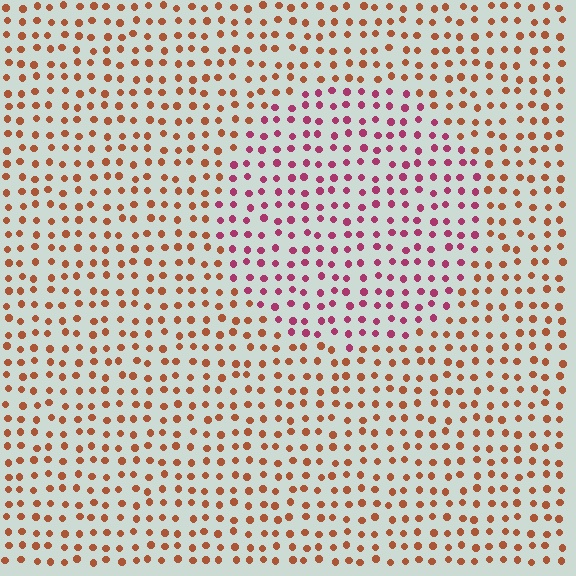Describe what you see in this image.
The image is filled with small brown elements in a uniform arrangement. A circle-shaped region is visible where the elements are tinted to a slightly different hue, forming a subtle color boundary.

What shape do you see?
I see a circle.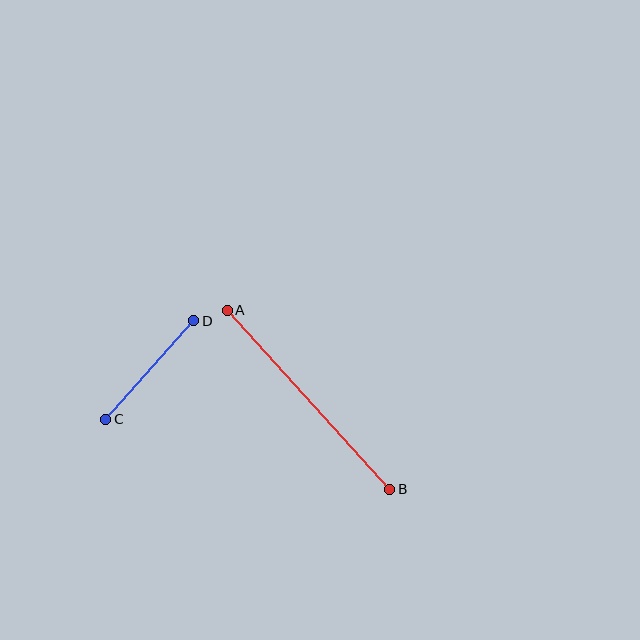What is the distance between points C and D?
The distance is approximately 132 pixels.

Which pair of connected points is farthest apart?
Points A and B are farthest apart.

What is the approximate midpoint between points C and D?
The midpoint is at approximately (150, 370) pixels.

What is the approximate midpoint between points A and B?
The midpoint is at approximately (309, 400) pixels.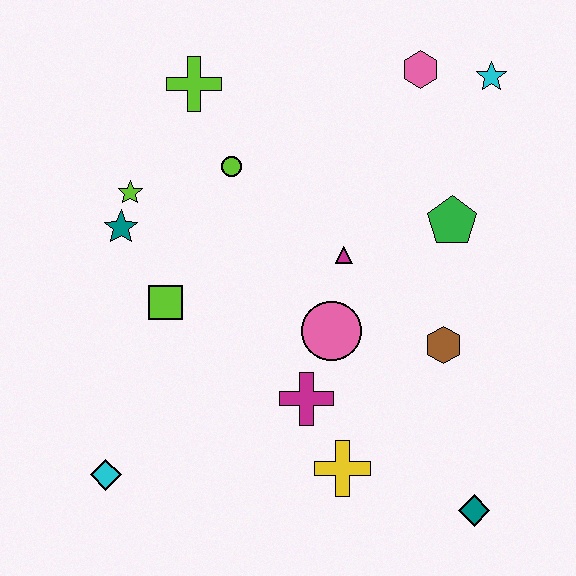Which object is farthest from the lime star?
The teal diamond is farthest from the lime star.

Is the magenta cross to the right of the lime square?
Yes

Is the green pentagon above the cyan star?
No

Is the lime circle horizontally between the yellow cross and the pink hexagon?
No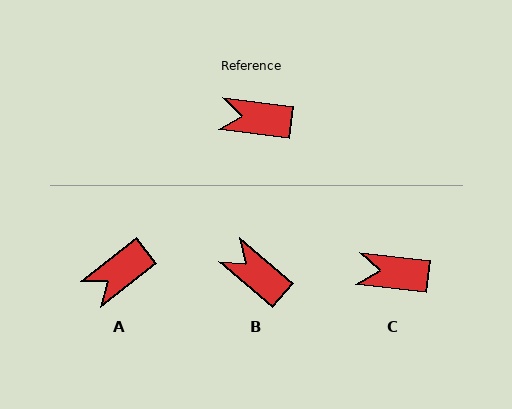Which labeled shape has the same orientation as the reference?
C.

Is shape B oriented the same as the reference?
No, it is off by about 34 degrees.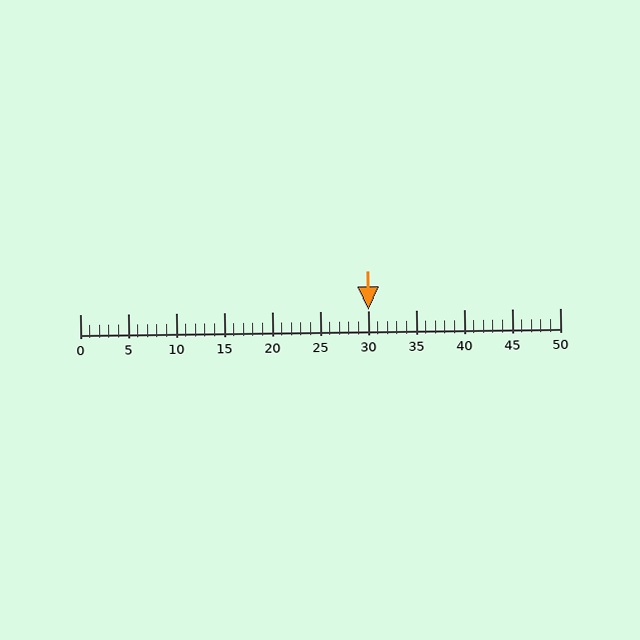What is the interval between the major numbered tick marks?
The major tick marks are spaced 5 units apart.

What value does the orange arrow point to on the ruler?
The orange arrow points to approximately 30.